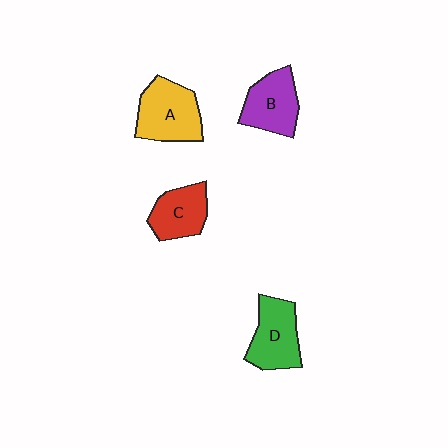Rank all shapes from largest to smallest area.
From largest to smallest: A (yellow), D (green), B (purple), C (red).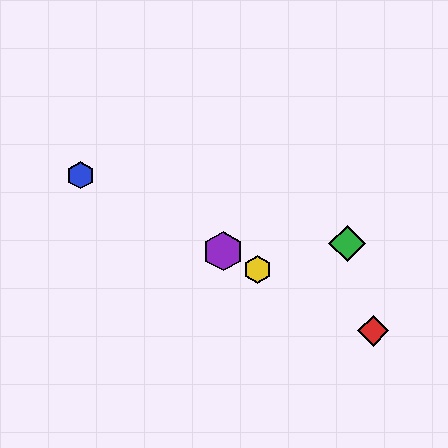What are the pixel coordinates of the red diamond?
The red diamond is at (373, 331).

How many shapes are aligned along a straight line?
4 shapes (the red diamond, the blue hexagon, the yellow hexagon, the purple hexagon) are aligned along a straight line.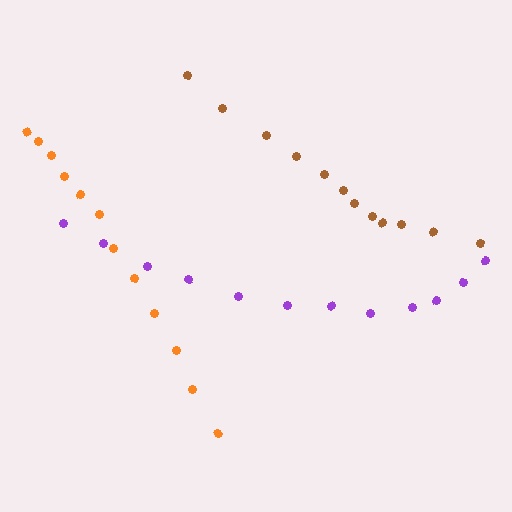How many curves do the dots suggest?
There are 3 distinct paths.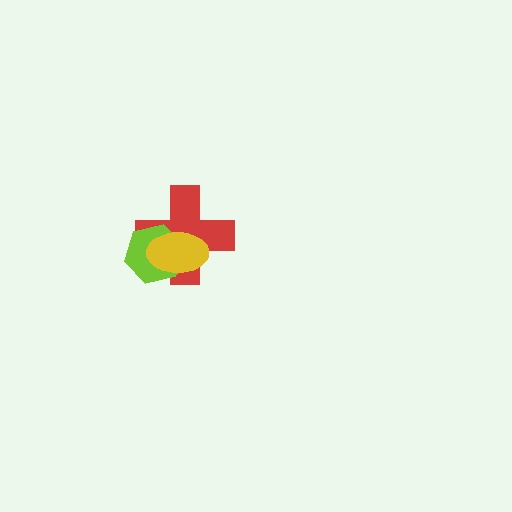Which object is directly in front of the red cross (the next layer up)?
The lime hexagon is directly in front of the red cross.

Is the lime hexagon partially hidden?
Yes, it is partially covered by another shape.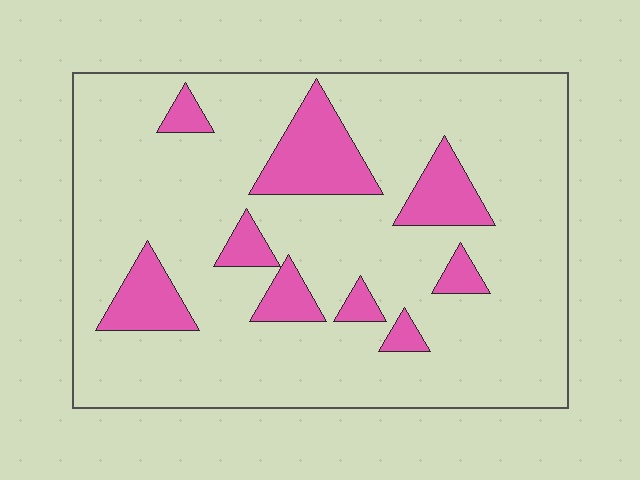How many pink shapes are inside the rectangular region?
9.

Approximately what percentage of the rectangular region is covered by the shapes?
Approximately 15%.